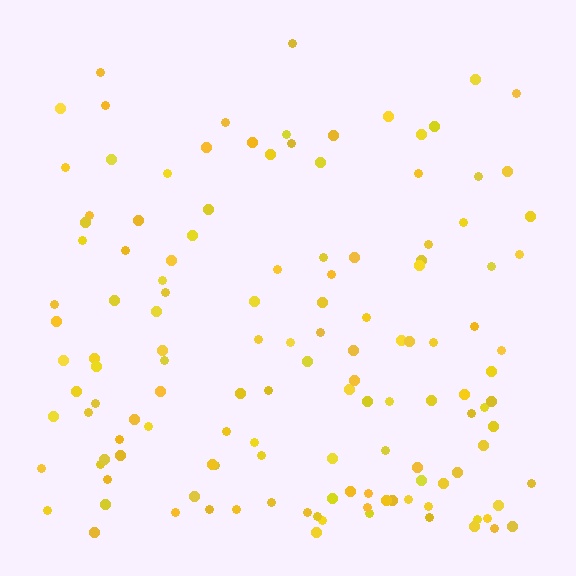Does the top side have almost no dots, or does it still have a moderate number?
Still a moderate number, just noticeably fewer than the bottom.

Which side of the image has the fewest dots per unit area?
The top.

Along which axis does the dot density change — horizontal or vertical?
Vertical.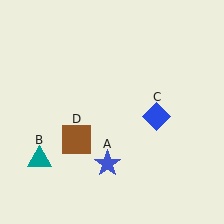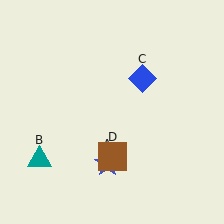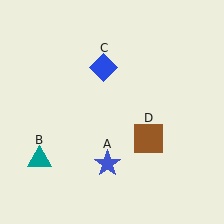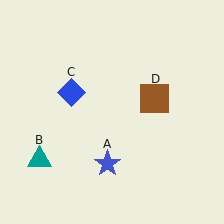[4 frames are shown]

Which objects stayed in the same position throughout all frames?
Blue star (object A) and teal triangle (object B) remained stationary.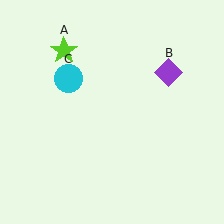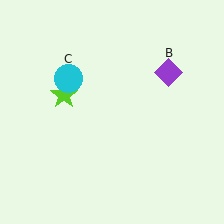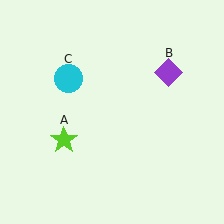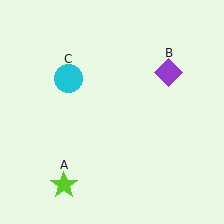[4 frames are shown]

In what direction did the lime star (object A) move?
The lime star (object A) moved down.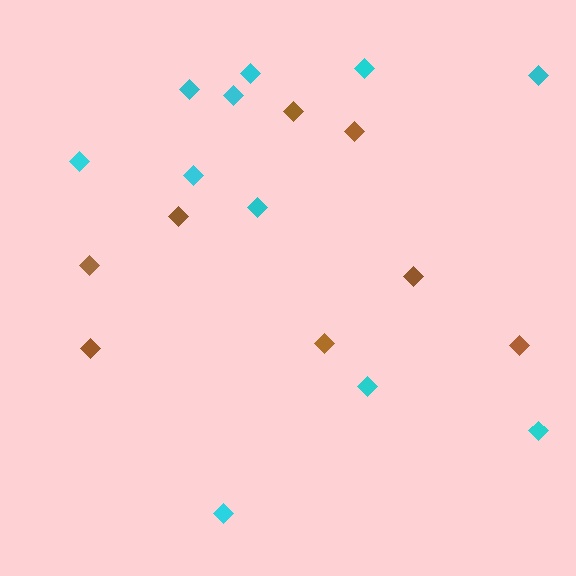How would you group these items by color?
There are 2 groups: one group of cyan diamonds (11) and one group of brown diamonds (8).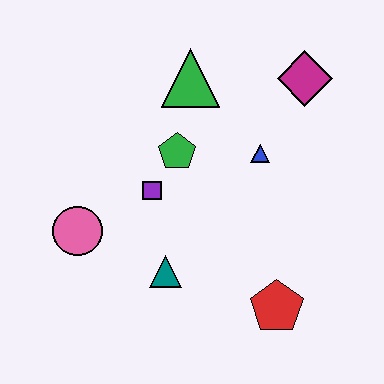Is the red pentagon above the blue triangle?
No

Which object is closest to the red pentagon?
The teal triangle is closest to the red pentagon.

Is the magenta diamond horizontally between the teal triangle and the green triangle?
No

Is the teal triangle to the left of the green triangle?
Yes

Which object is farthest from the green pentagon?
The red pentagon is farthest from the green pentagon.